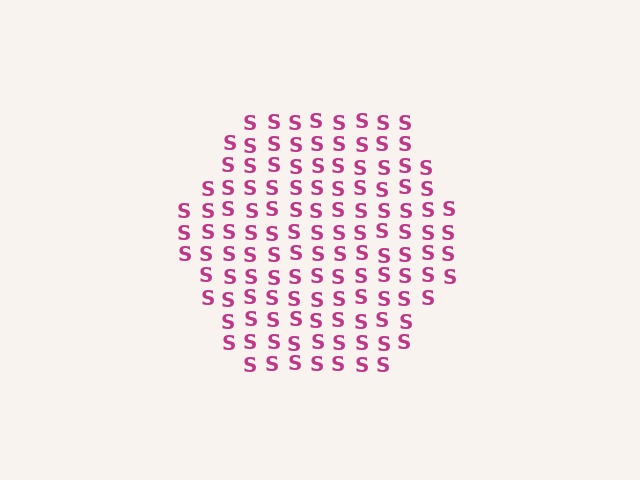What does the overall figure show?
The overall figure shows a hexagon.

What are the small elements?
The small elements are letter S's.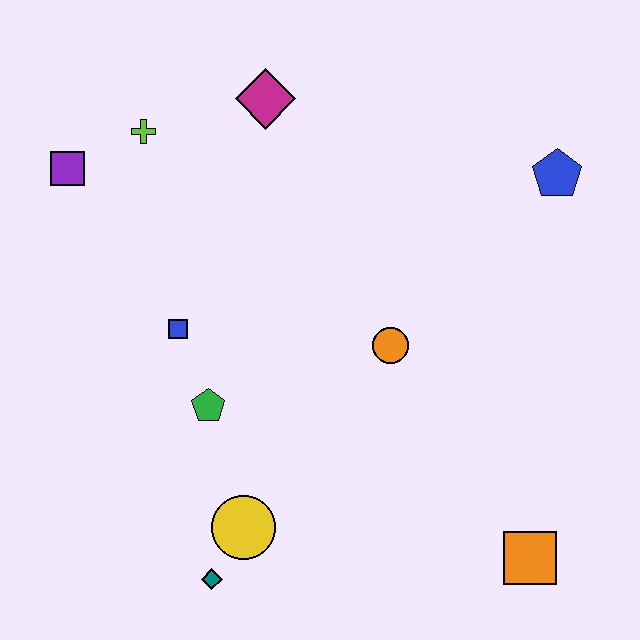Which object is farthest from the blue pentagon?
The teal diamond is farthest from the blue pentagon.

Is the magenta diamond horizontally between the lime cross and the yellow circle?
No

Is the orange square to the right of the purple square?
Yes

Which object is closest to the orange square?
The orange circle is closest to the orange square.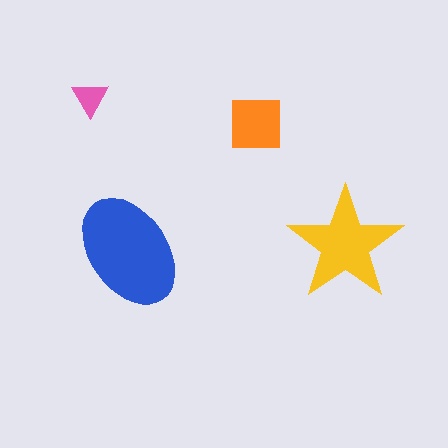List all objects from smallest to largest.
The pink triangle, the orange square, the yellow star, the blue ellipse.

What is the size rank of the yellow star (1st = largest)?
2nd.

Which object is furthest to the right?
The yellow star is rightmost.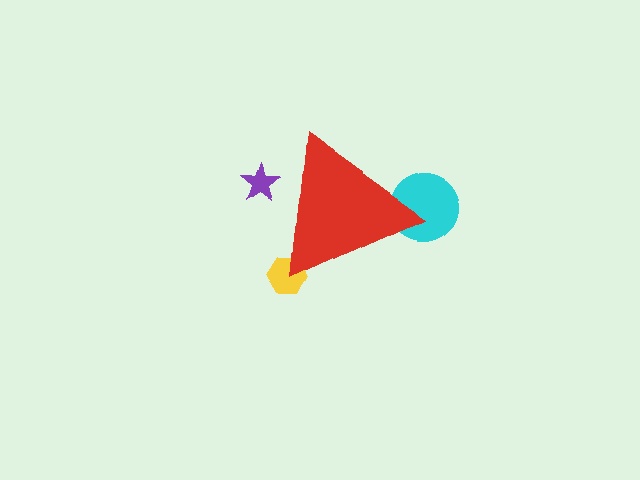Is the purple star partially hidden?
Yes, the purple star is partially hidden behind the red triangle.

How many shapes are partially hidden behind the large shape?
3 shapes are partially hidden.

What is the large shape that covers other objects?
A red triangle.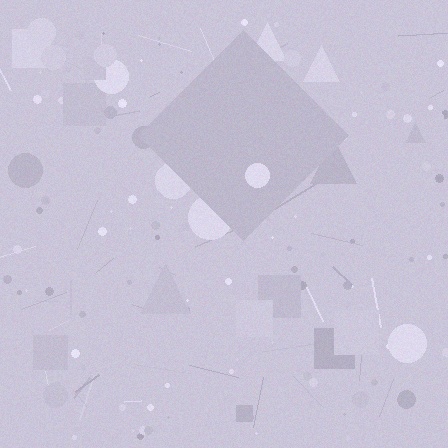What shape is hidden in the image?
A diamond is hidden in the image.